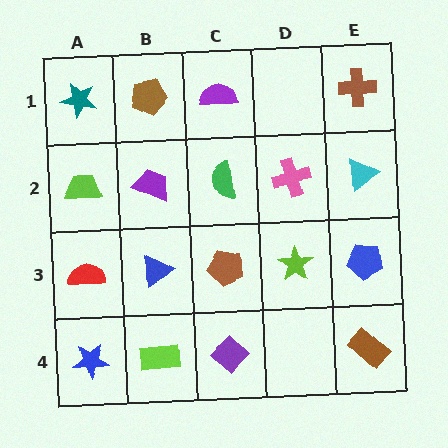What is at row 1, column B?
A brown pentagon.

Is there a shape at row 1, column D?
No, that cell is empty.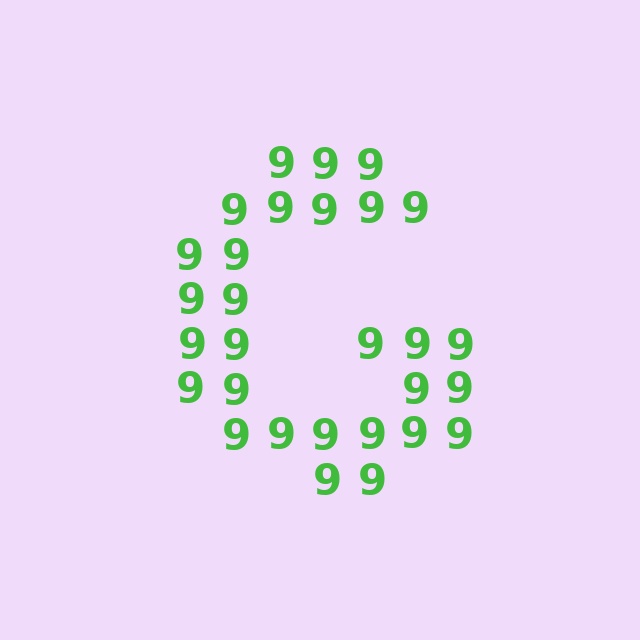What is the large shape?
The large shape is the letter G.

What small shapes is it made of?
It is made of small digit 9's.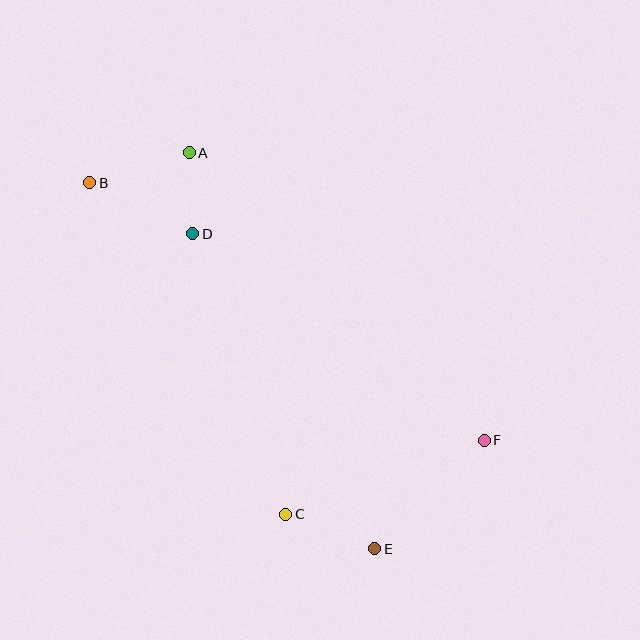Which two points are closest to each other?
Points A and D are closest to each other.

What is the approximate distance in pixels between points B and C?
The distance between B and C is approximately 385 pixels.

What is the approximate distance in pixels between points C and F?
The distance between C and F is approximately 212 pixels.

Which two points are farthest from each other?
Points B and F are farthest from each other.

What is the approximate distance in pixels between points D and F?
The distance between D and F is approximately 357 pixels.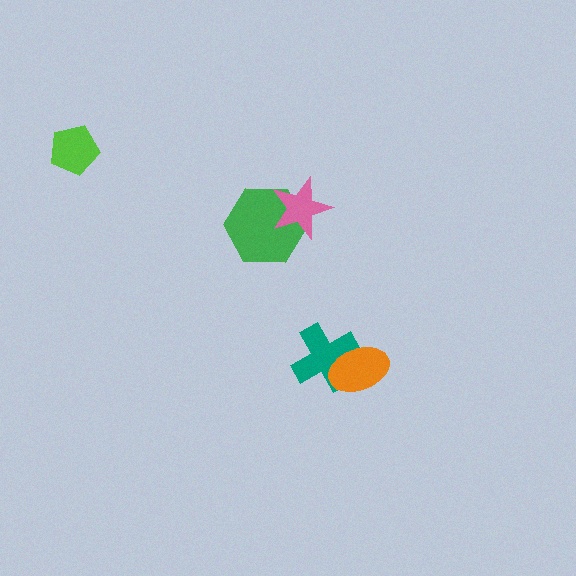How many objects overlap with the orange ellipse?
1 object overlaps with the orange ellipse.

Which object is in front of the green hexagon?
The pink star is in front of the green hexagon.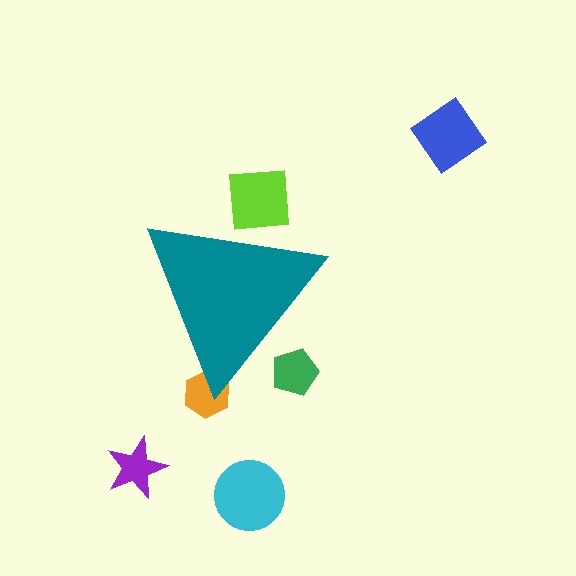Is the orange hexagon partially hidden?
Yes, the orange hexagon is partially hidden behind the teal triangle.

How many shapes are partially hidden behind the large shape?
3 shapes are partially hidden.